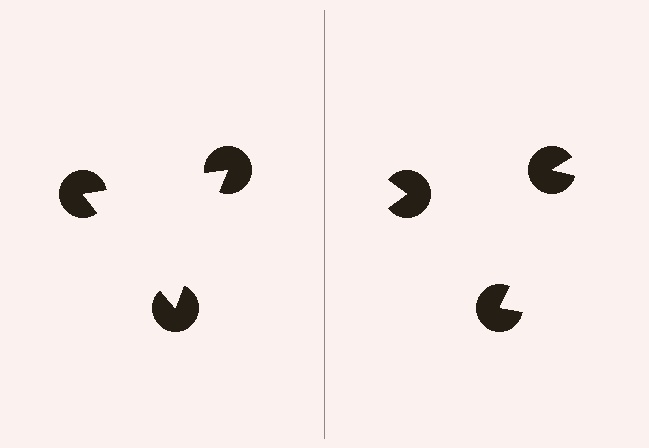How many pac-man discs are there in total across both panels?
6 — 3 on each side.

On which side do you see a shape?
An illusory triangle appears on the left side. On the right side the wedge cuts are rotated, so no coherent shape forms.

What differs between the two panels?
The pac-man discs are positioned identically on both sides; only the wedge orientations differ. On the left they align to a triangle; on the right they are misaligned.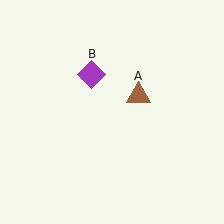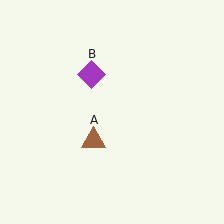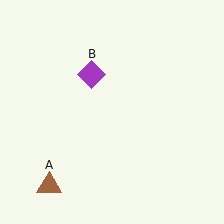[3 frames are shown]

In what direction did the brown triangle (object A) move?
The brown triangle (object A) moved down and to the left.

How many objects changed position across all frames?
1 object changed position: brown triangle (object A).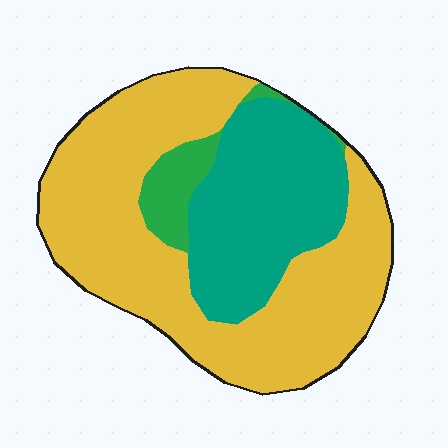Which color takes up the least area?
Green, at roughly 5%.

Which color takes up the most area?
Yellow, at roughly 60%.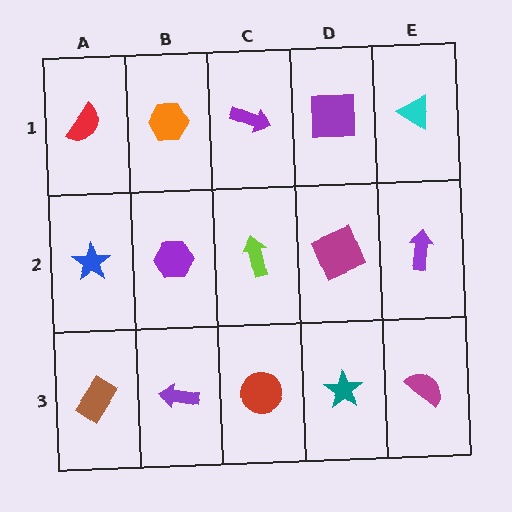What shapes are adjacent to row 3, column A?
A blue star (row 2, column A), a purple arrow (row 3, column B).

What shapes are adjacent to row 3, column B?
A purple hexagon (row 2, column B), a brown rectangle (row 3, column A), a red circle (row 3, column C).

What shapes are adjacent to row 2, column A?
A red semicircle (row 1, column A), a brown rectangle (row 3, column A), a purple hexagon (row 2, column B).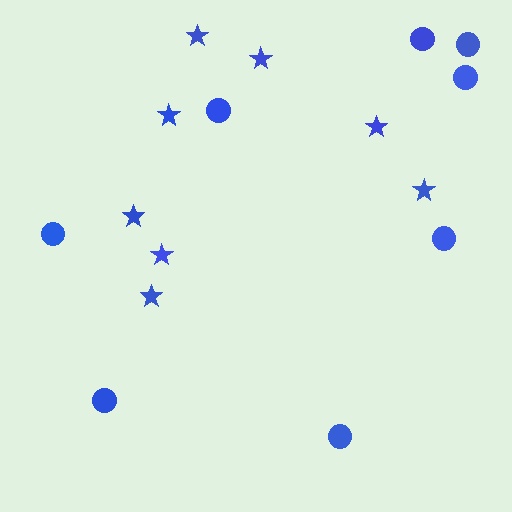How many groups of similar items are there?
There are 2 groups: one group of circles (8) and one group of stars (8).